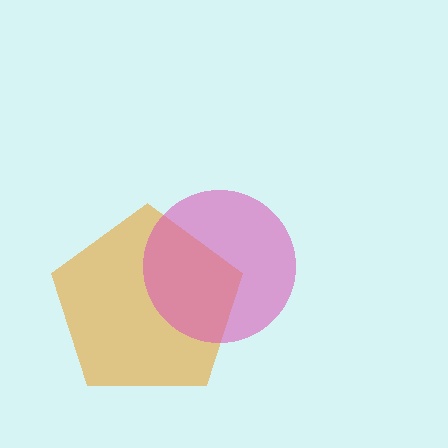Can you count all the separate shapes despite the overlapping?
Yes, there are 2 separate shapes.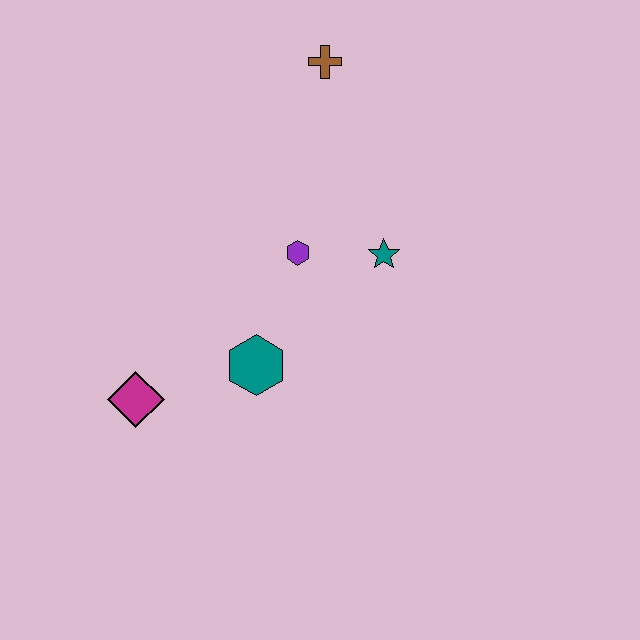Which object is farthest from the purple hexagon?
The magenta diamond is farthest from the purple hexagon.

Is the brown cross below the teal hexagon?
No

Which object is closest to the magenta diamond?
The teal hexagon is closest to the magenta diamond.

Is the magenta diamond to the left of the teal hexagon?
Yes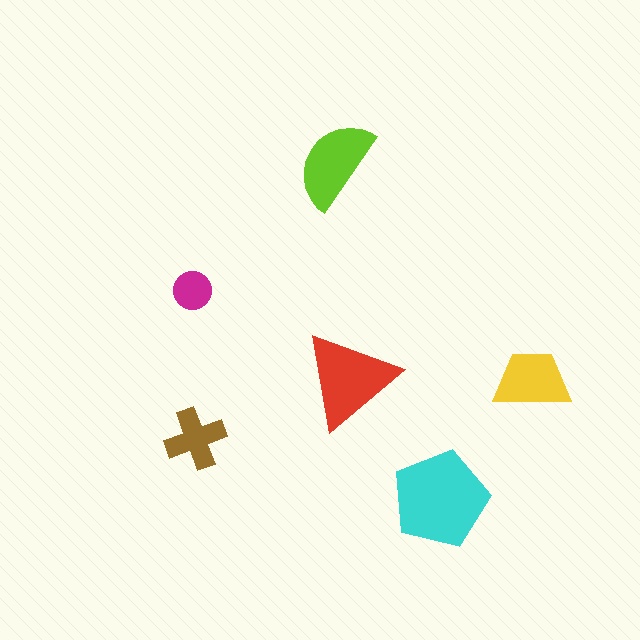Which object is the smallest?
The magenta circle.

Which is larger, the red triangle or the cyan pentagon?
The cyan pentagon.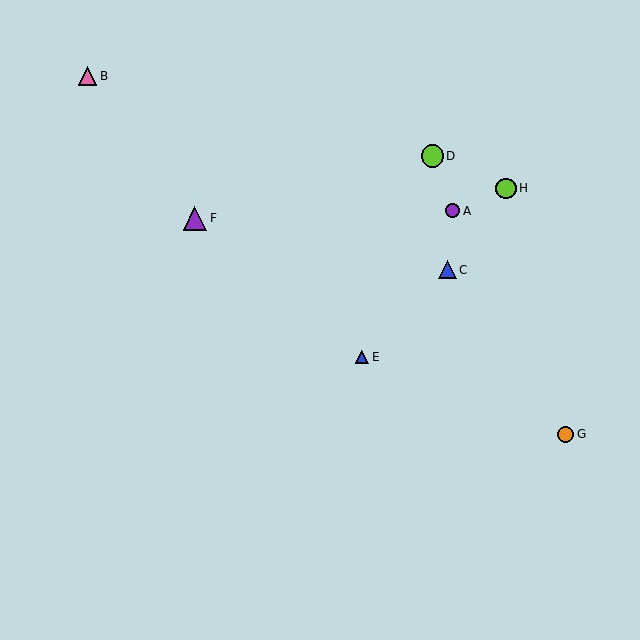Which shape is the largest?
The purple triangle (labeled F) is the largest.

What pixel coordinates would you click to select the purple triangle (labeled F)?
Click at (195, 218) to select the purple triangle F.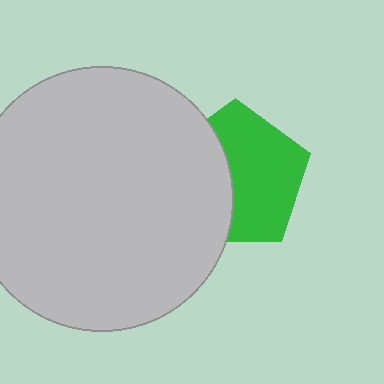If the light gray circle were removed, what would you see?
You would see the complete green pentagon.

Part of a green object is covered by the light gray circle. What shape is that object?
It is a pentagon.